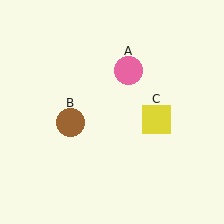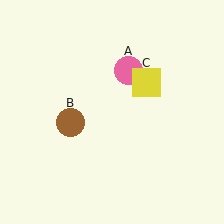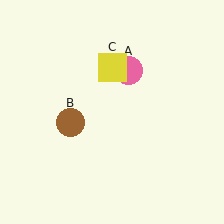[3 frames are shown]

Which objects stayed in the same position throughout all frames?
Pink circle (object A) and brown circle (object B) remained stationary.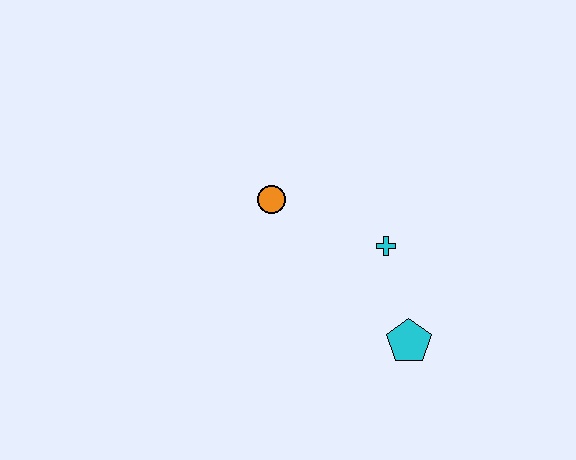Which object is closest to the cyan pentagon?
The cyan cross is closest to the cyan pentagon.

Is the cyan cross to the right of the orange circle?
Yes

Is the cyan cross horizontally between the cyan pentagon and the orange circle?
Yes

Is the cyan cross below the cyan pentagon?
No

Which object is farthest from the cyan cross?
The orange circle is farthest from the cyan cross.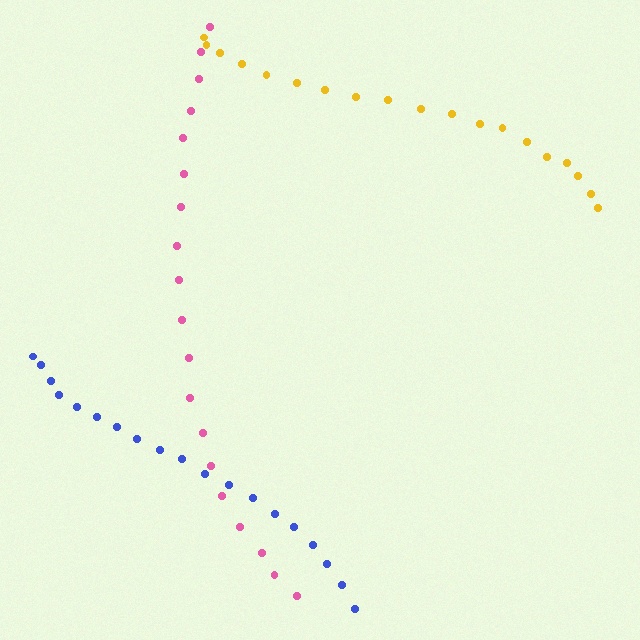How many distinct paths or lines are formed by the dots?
There are 3 distinct paths.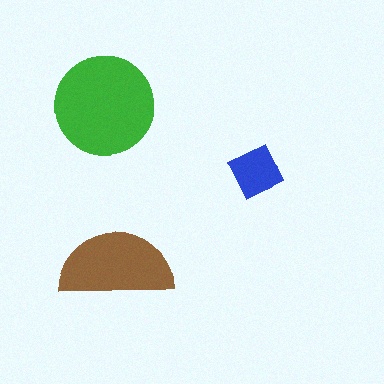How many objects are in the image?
There are 3 objects in the image.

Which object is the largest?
The green circle.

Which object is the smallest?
The blue diamond.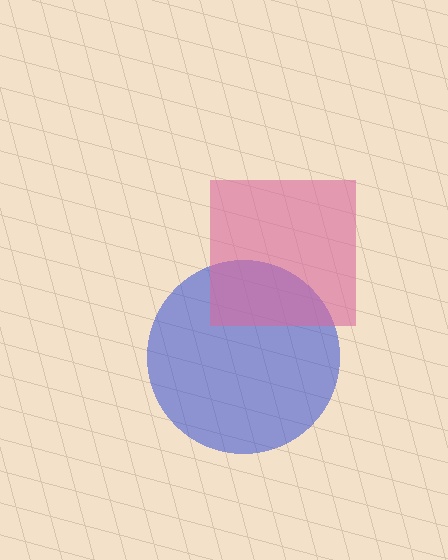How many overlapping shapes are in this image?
There are 2 overlapping shapes in the image.